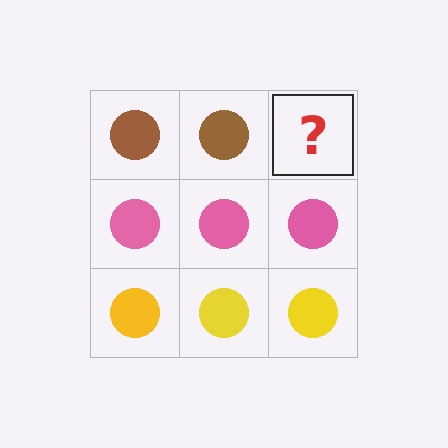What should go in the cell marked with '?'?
The missing cell should contain a brown circle.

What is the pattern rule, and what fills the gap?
The rule is that each row has a consistent color. The gap should be filled with a brown circle.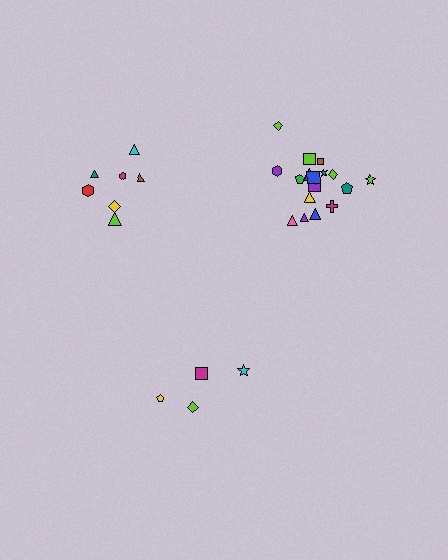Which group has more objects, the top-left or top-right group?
The top-right group.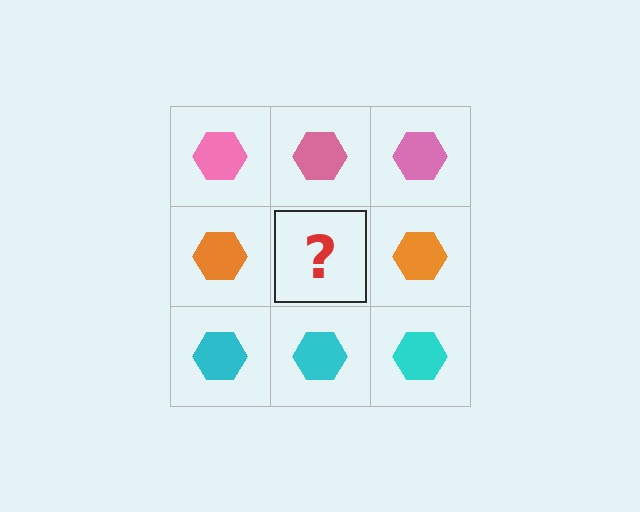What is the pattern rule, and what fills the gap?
The rule is that each row has a consistent color. The gap should be filled with an orange hexagon.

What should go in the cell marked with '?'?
The missing cell should contain an orange hexagon.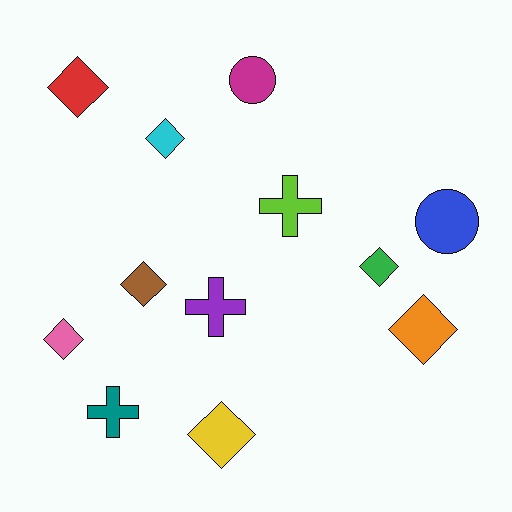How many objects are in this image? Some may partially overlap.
There are 12 objects.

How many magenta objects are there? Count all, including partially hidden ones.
There is 1 magenta object.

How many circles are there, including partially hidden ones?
There are 2 circles.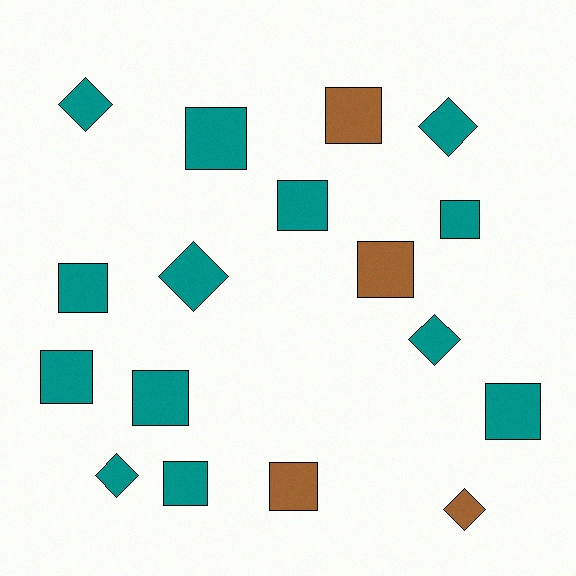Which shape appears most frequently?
Square, with 11 objects.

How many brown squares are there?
There are 3 brown squares.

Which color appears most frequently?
Teal, with 13 objects.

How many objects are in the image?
There are 17 objects.